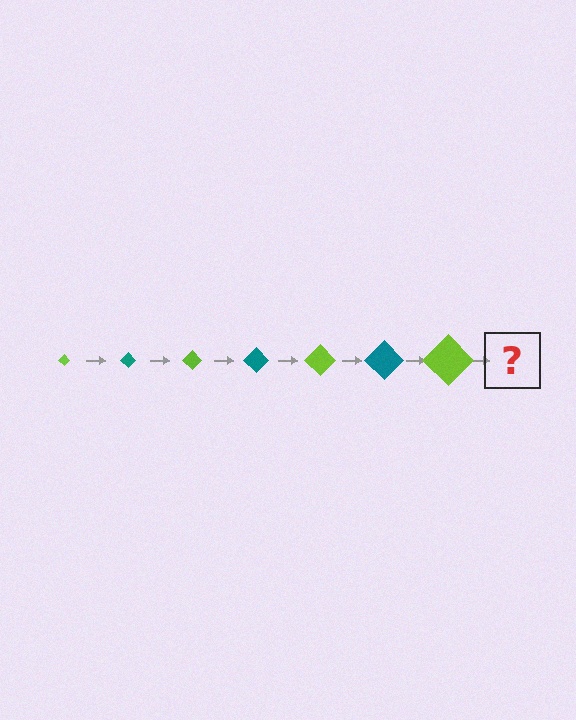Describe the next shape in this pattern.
It should be a teal diamond, larger than the previous one.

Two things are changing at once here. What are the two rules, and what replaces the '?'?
The two rules are that the diamond grows larger each step and the color cycles through lime and teal. The '?' should be a teal diamond, larger than the previous one.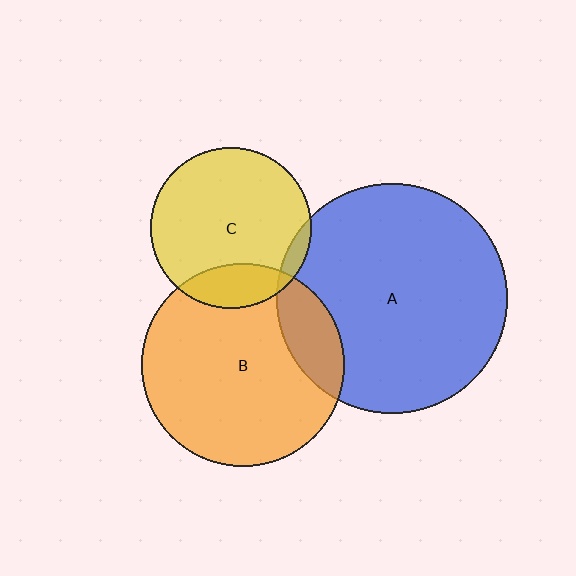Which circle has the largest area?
Circle A (blue).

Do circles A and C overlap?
Yes.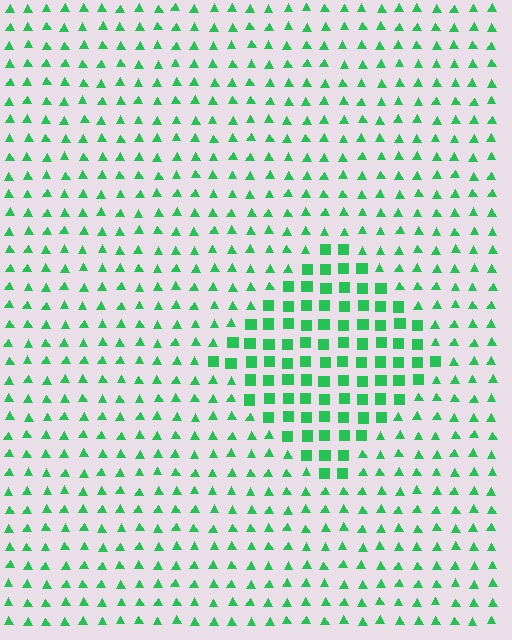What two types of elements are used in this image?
The image uses squares inside the diamond region and triangles outside it.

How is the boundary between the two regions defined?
The boundary is defined by a change in element shape: squares inside vs. triangles outside. All elements share the same color and spacing.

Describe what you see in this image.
The image is filled with small green elements arranged in a uniform grid. A diamond-shaped region contains squares, while the surrounding area contains triangles. The boundary is defined purely by the change in element shape.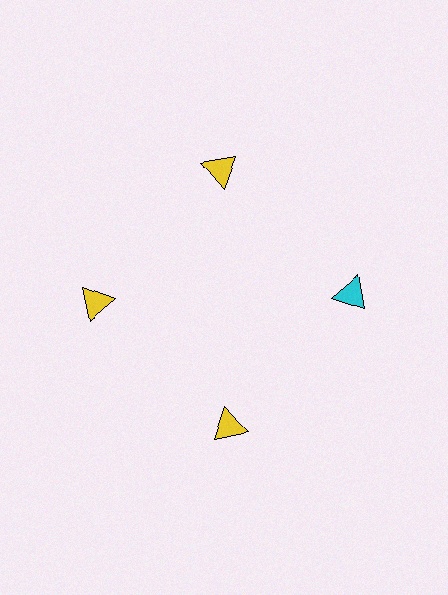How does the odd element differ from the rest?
It has a different color: cyan instead of yellow.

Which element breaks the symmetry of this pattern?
The cyan triangle at roughly the 3 o'clock position breaks the symmetry. All other shapes are yellow triangles.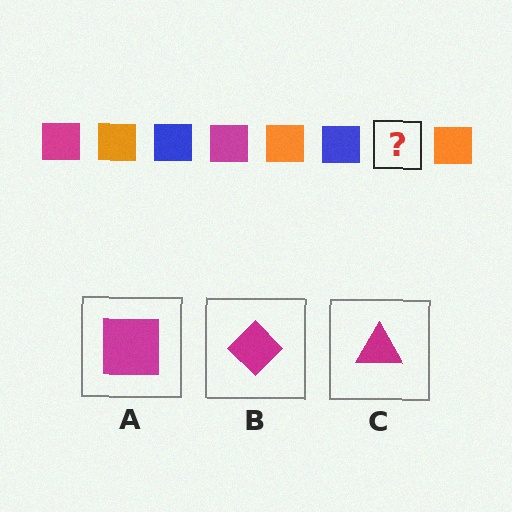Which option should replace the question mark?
Option A.